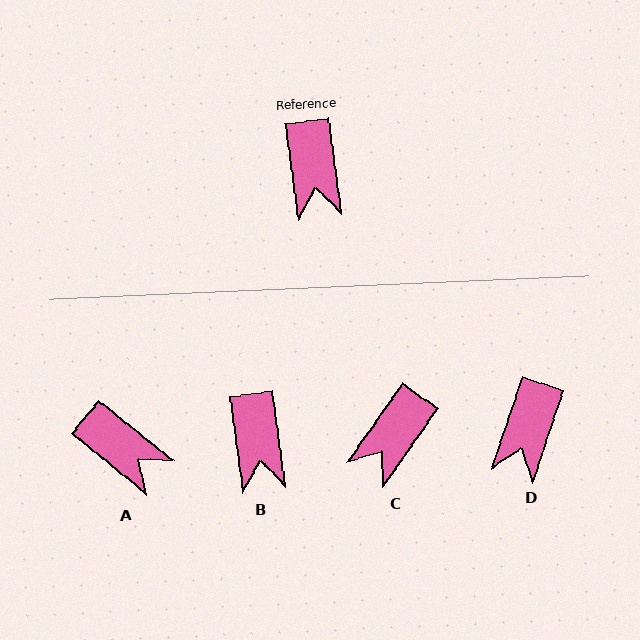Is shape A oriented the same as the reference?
No, it is off by about 43 degrees.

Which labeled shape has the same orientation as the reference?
B.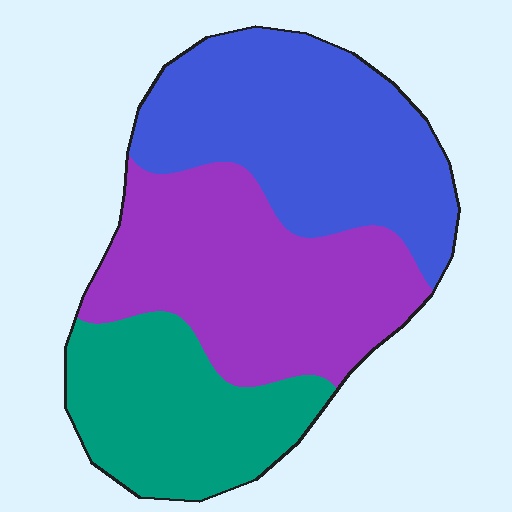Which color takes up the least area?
Teal, at roughly 25%.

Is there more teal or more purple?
Purple.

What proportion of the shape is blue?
Blue takes up about three eighths (3/8) of the shape.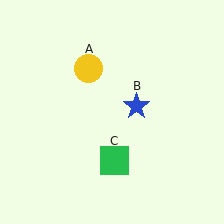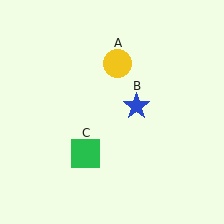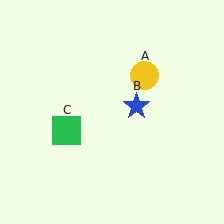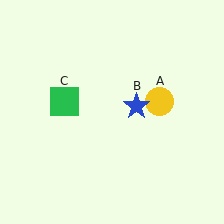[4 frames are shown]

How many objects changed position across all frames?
2 objects changed position: yellow circle (object A), green square (object C).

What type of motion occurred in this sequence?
The yellow circle (object A), green square (object C) rotated clockwise around the center of the scene.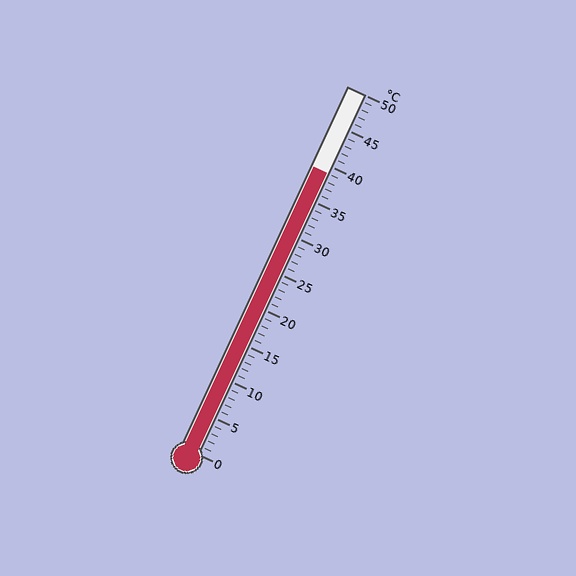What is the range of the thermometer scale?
The thermometer scale ranges from 0°C to 50°C.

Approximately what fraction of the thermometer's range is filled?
The thermometer is filled to approximately 80% of its range.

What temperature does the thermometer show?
The thermometer shows approximately 39°C.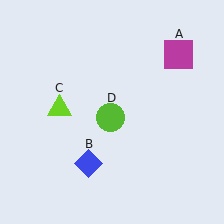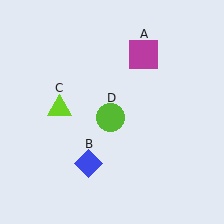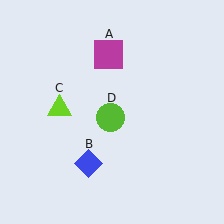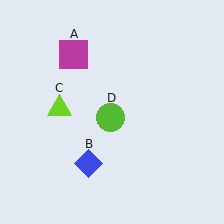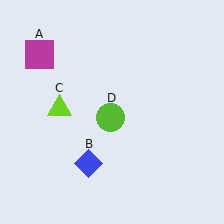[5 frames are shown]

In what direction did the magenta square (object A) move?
The magenta square (object A) moved left.